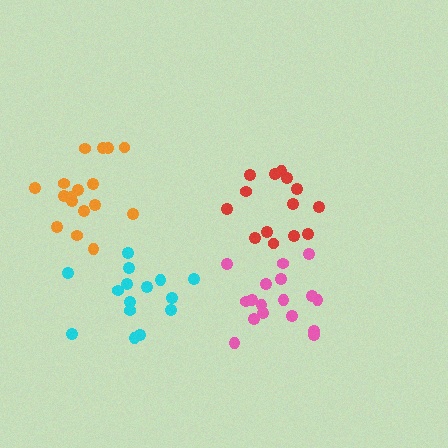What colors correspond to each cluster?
The clusters are colored: pink, orange, red, cyan.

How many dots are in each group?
Group 1: 17 dots, Group 2: 17 dots, Group 3: 14 dots, Group 4: 15 dots (63 total).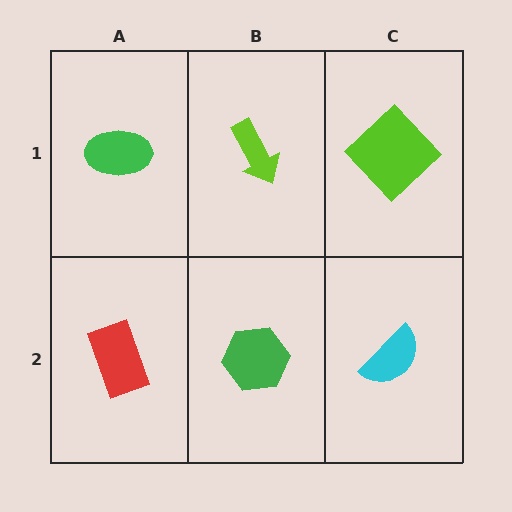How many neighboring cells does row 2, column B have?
3.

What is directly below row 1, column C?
A cyan semicircle.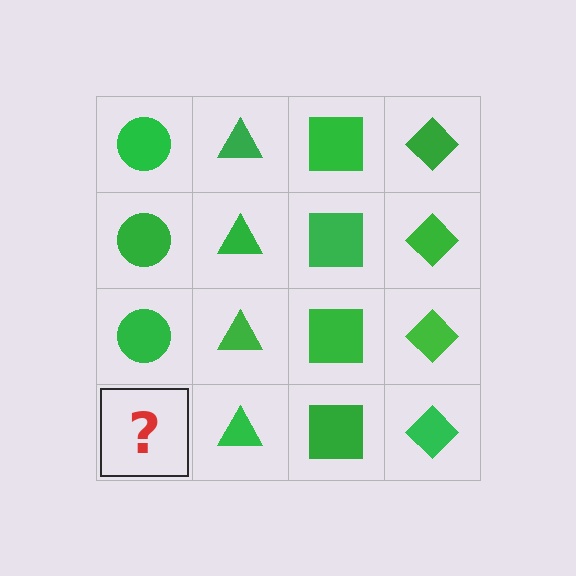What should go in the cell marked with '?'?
The missing cell should contain a green circle.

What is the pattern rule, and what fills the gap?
The rule is that each column has a consistent shape. The gap should be filled with a green circle.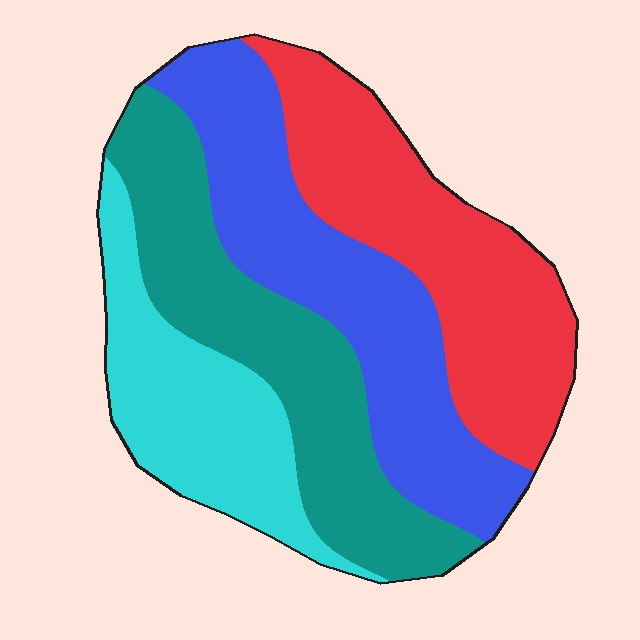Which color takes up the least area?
Cyan, at roughly 20%.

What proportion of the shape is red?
Red takes up between a quarter and a half of the shape.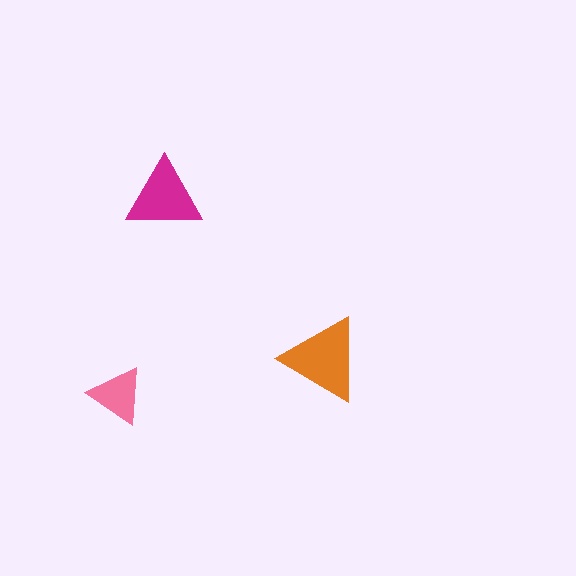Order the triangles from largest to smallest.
the orange one, the magenta one, the pink one.